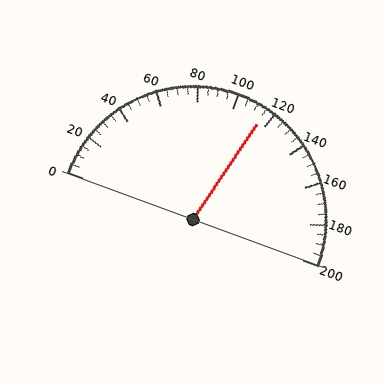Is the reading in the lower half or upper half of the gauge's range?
The reading is in the upper half of the range (0 to 200).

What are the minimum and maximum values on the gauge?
The gauge ranges from 0 to 200.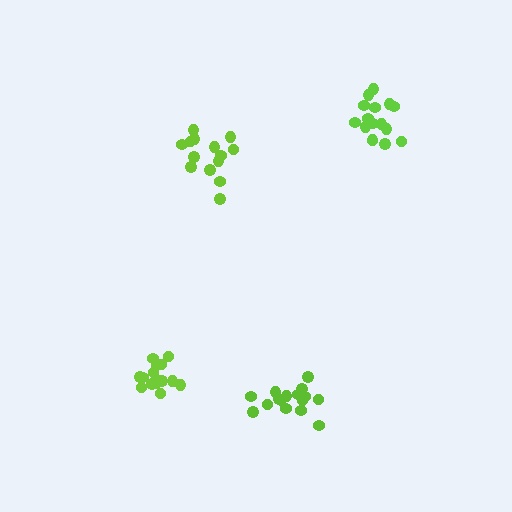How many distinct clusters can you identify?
There are 4 distinct clusters.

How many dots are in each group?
Group 1: 16 dots, Group 2: 16 dots, Group 3: 14 dots, Group 4: 16 dots (62 total).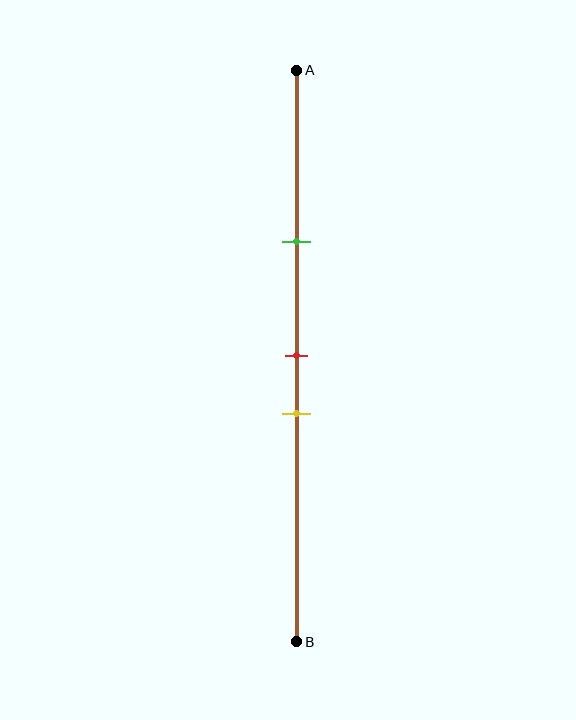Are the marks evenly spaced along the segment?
No, the marks are not evenly spaced.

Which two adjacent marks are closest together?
The red and yellow marks are the closest adjacent pair.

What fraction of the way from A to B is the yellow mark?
The yellow mark is approximately 60% (0.6) of the way from A to B.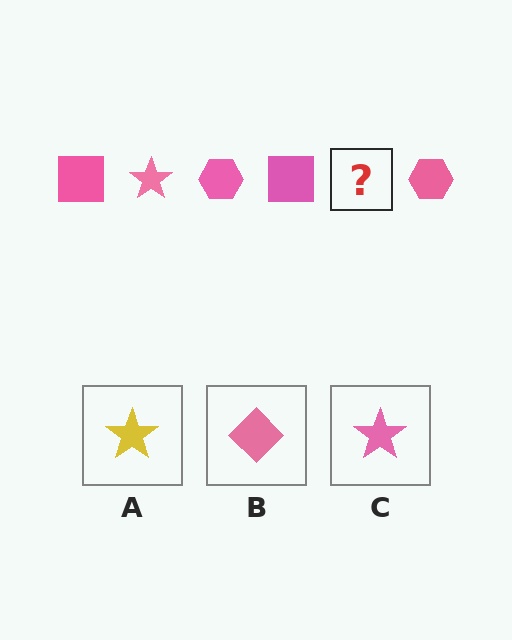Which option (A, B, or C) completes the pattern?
C.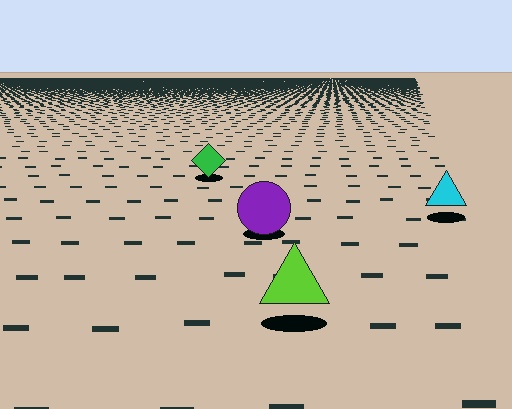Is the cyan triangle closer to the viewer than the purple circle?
No. The purple circle is closer — you can tell from the texture gradient: the ground texture is coarser near it.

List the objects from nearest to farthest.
From nearest to farthest: the lime triangle, the purple circle, the cyan triangle, the green diamond.